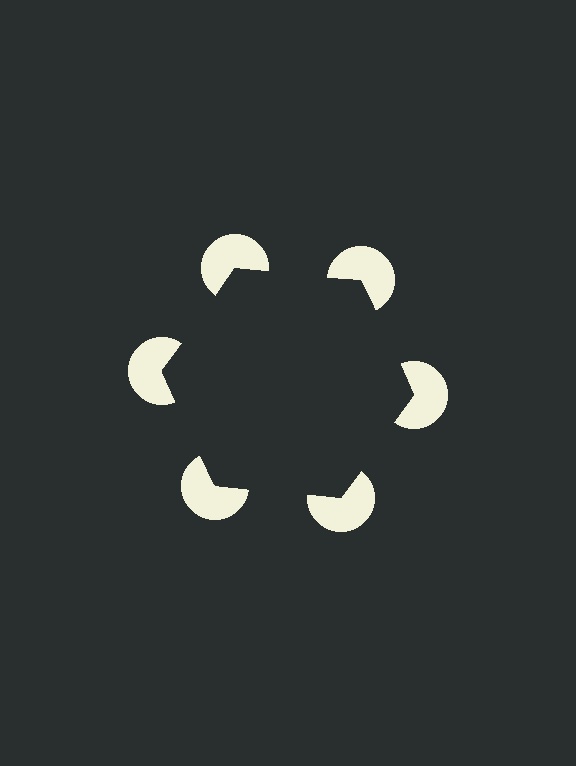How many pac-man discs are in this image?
There are 6 — one at each vertex of the illusory hexagon.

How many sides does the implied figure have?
6 sides.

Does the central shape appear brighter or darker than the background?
It typically appears slightly darker than the background, even though no actual brightness change is drawn.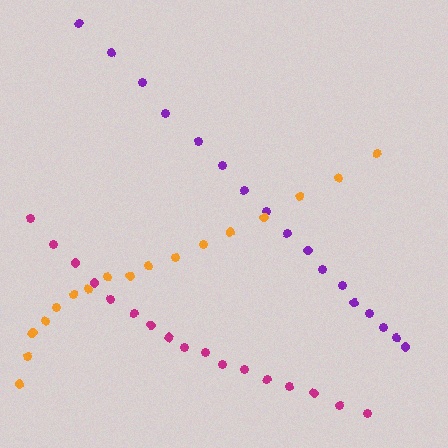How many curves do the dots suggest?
There are 3 distinct paths.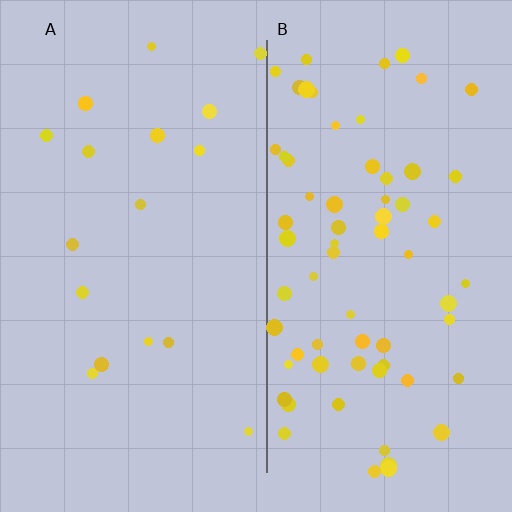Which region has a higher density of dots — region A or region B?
B (the right).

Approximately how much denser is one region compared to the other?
Approximately 4.0× — region B over region A.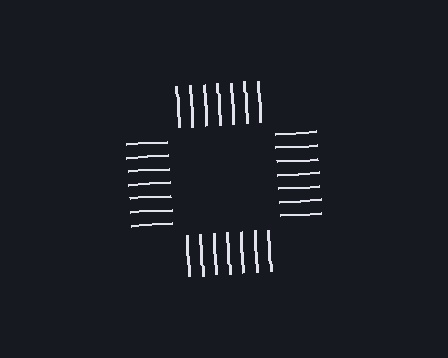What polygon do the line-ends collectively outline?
An illusory square — the line segments terminate on its edges but no continuous stroke is drawn.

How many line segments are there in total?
28 — 7 along each of the 4 edges.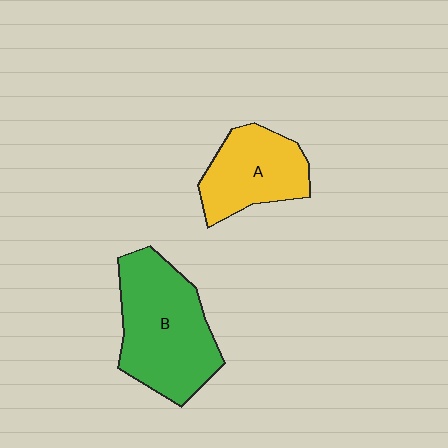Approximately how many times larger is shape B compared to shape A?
Approximately 1.5 times.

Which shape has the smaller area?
Shape A (yellow).